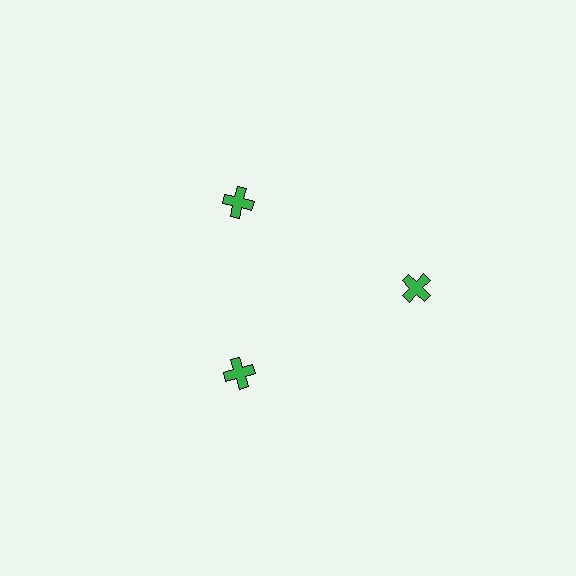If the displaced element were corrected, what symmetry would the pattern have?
It would have 3-fold rotational symmetry — the pattern would map onto itself every 120 degrees.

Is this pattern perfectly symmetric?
No. The 3 green crosses are arranged in a ring, but one element near the 3 o'clock position is pushed outward from the center, breaking the 3-fold rotational symmetry.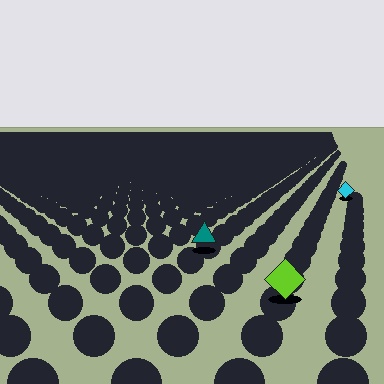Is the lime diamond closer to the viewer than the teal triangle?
Yes. The lime diamond is closer — you can tell from the texture gradient: the ground texture is coarser near it.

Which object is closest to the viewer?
The lime diamond is closest. The texture marks near it are larger and more spread out.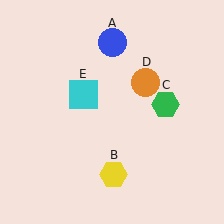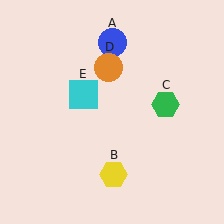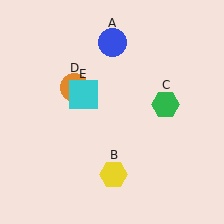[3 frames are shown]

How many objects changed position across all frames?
1 object changed position: orange circle (object D).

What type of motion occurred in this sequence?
The orange circle (object D) rotated counterclockwise around the center of the scene.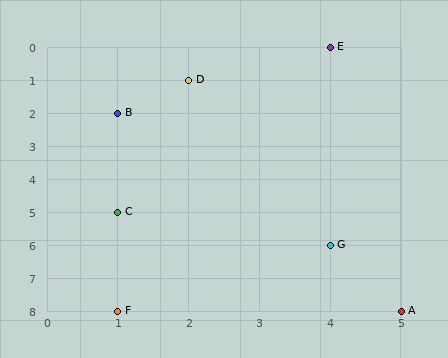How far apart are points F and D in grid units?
Points F and D are 1 column and 7 rows apart (about 7.1 grid units diagonally).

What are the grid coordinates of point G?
Point G is at grid coordinates (4, 6).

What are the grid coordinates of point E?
Point E is at grid coordinates (4, 0).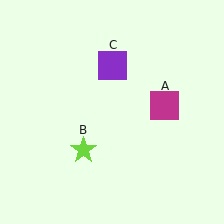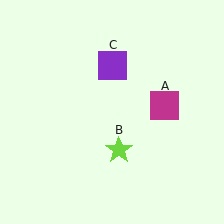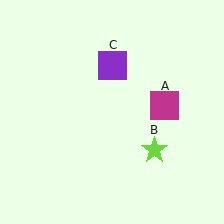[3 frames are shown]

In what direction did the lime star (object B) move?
The lime star (object B) moved right.